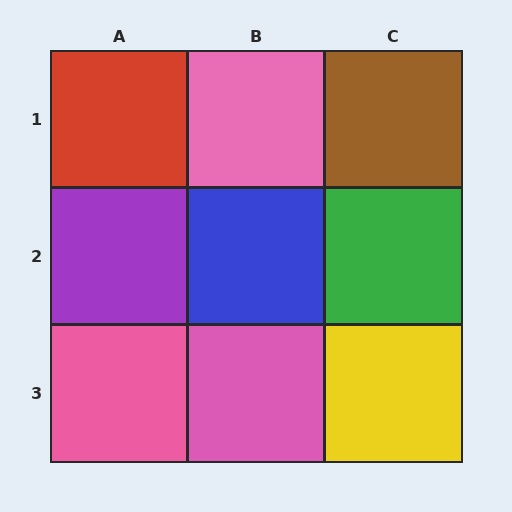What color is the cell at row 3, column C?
Yellow.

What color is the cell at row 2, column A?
Purple.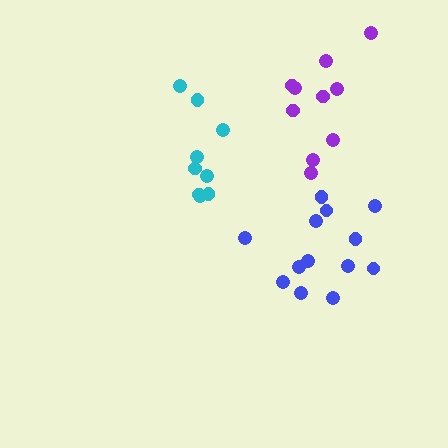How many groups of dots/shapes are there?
There are 3 groups.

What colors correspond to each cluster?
The clusters are colored: blue, cyan, purple.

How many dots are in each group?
Group 1: 13 dots, Group 2: 9 dots, Group 3: 10 dots (32 total).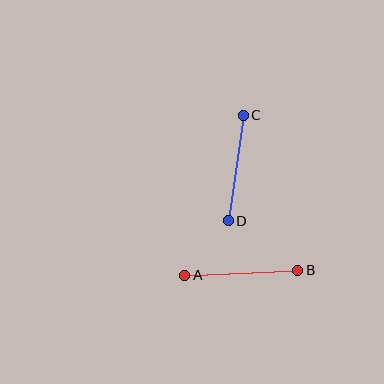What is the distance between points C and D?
The distance is approximately 106 pixels.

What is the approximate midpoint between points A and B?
The midpoint is at approximately (241, 273) pixels.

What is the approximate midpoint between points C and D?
The midpoint is at approximately (236, 168) pixels.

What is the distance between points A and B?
The distance is approximately 113 pixels.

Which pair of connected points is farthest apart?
Points A and B are farthest apart.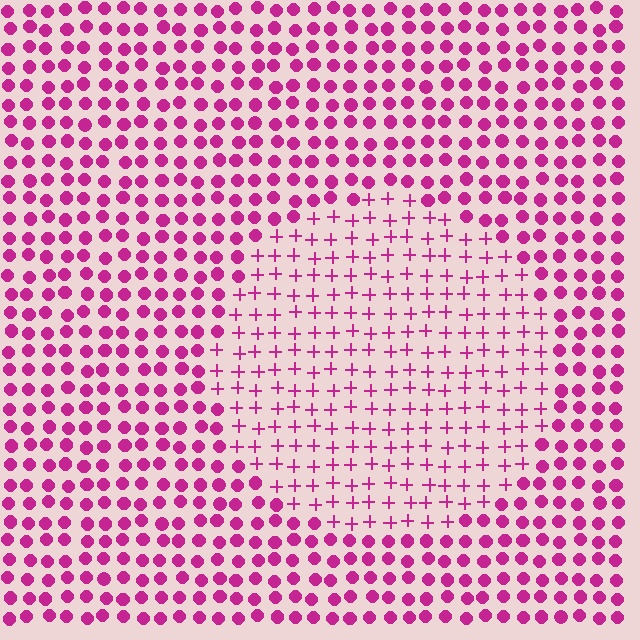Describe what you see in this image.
The image is filled with small magenta elements arranged in a uniform grid. A circle-shaped region contains plus signs, while the surrounding area contains circles. The boundary is defined purely by the change in element shape.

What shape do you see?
I see a circle.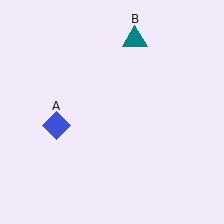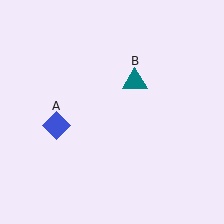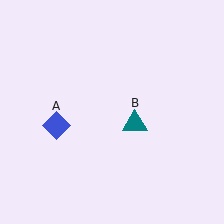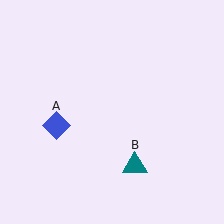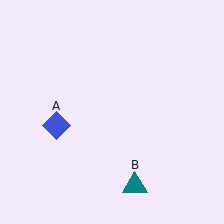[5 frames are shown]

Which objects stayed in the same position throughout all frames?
Blue diamond (object A) remained stationary.